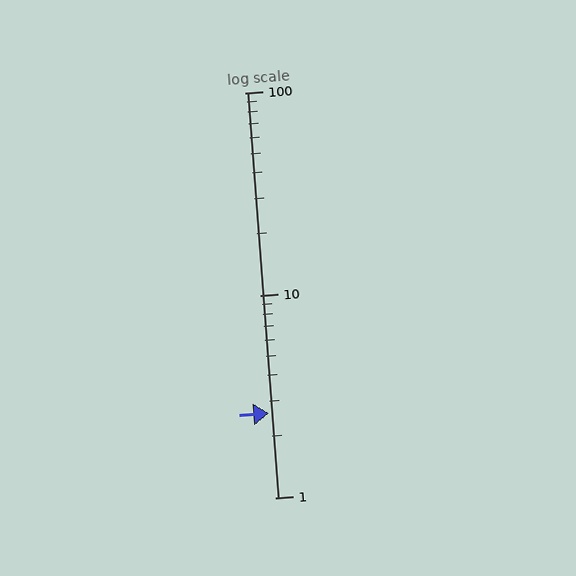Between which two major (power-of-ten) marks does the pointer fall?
The pointer is between 1 and 10.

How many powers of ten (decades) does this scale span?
The scale spans 2 decades, from 1 to 100.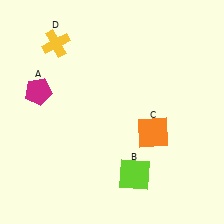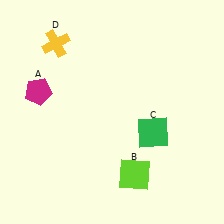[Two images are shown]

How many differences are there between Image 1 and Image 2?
There is 1 difference between the two images.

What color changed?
The square (C) changed from orange in Image 1 to green in Image 2.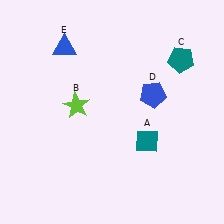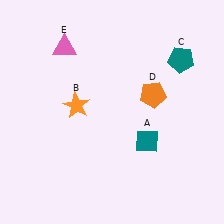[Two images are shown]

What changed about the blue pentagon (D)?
In Image 1, D is blue. In Image 2, it changed to orange.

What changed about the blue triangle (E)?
In Image 1, E is blue. In Image 2, it changed to pink.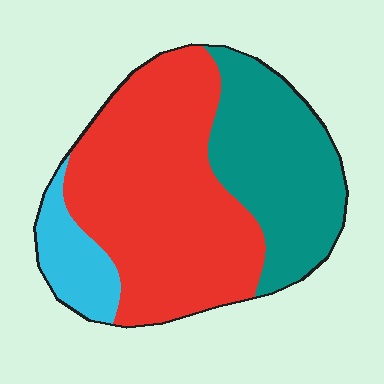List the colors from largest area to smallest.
From largest to smallest: red, teal, cyan.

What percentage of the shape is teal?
Teal covers 33% of the shape.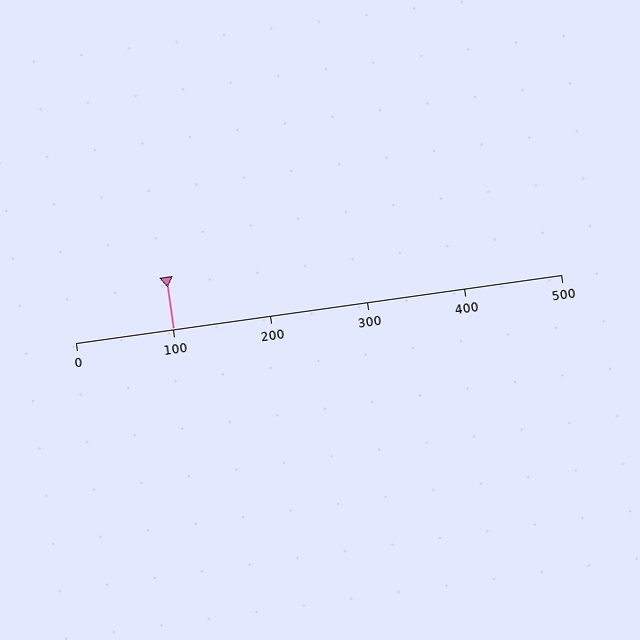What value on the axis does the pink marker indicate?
The marker indicates approximately 100.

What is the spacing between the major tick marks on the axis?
The major ticks are spaced 100 apart.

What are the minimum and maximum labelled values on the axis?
The axis runs from 0 to 500.